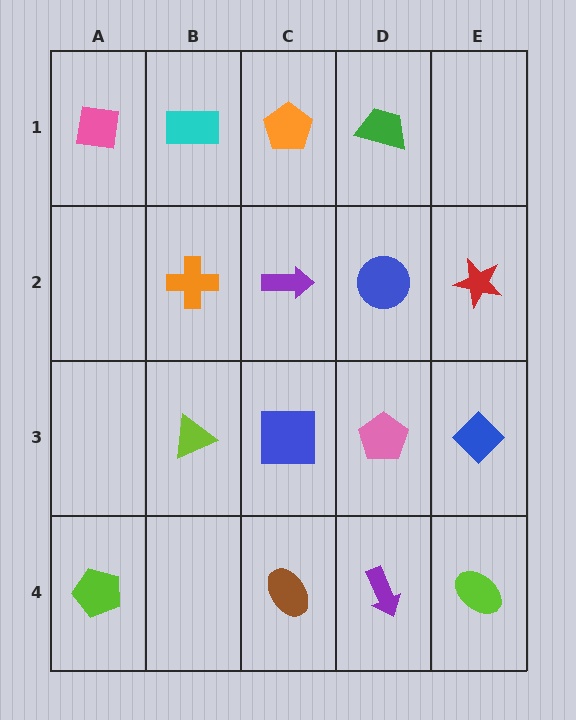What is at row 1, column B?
A cyan rectangle.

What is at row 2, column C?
A purple arrow.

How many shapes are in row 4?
4 shapes.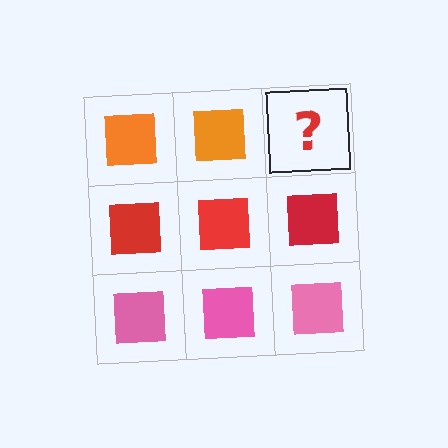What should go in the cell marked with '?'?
The missing cell should contain an orange square.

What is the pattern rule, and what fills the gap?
The rule is that each row has a consistent color. The gap should be filled with an orange square.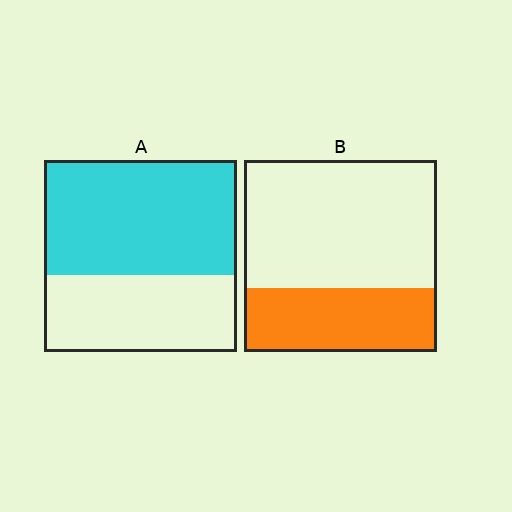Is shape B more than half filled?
No.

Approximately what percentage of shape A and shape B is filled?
A is approximately 60% and B is approximately 35%.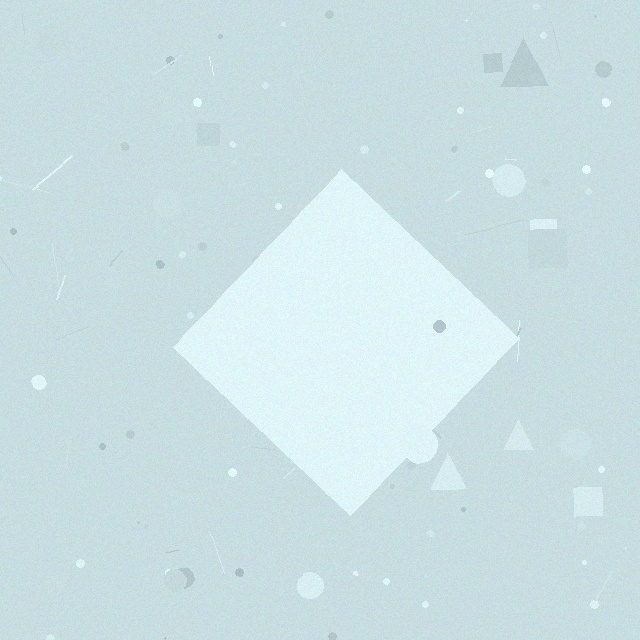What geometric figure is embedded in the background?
A diamond is embedded in the background.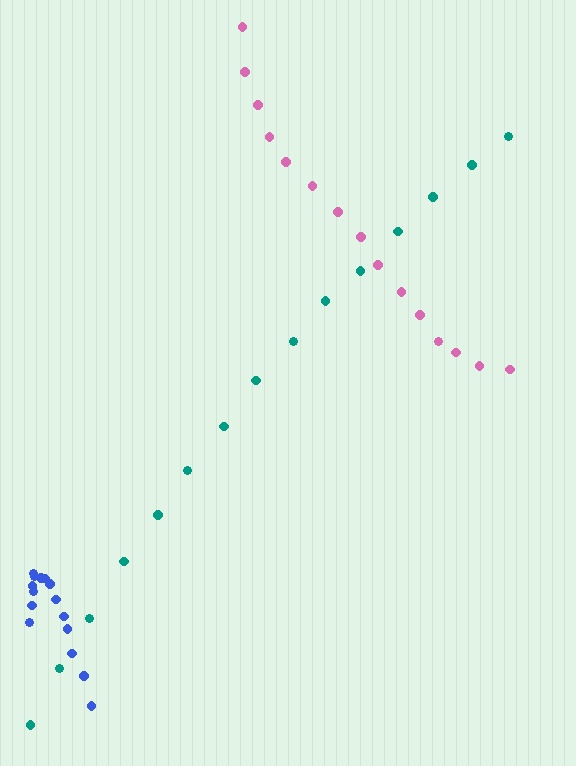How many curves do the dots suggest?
There are 3 distinct paths.